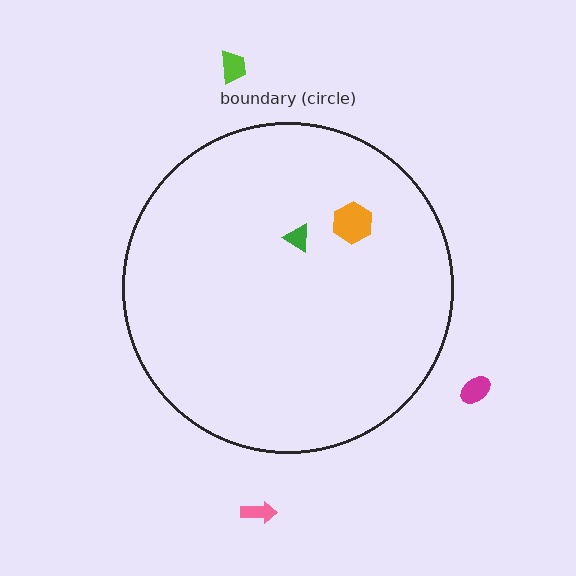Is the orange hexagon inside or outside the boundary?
Inside.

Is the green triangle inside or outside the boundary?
Inside.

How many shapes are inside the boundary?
2 inside, 3 outside.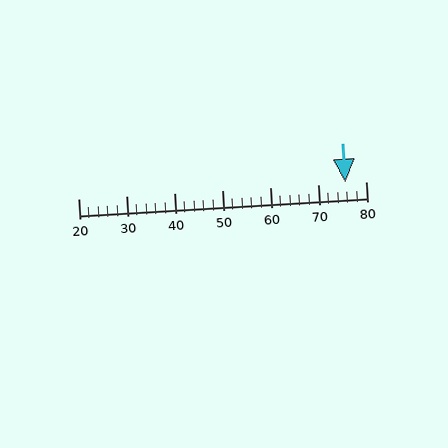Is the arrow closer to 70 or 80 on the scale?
The arrow is closer to 80.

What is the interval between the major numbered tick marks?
The major tick marks are spaced 10 units apart.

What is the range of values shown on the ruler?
The ruler shows values from 20 to 80.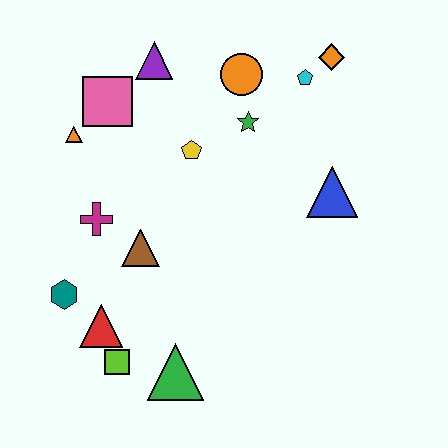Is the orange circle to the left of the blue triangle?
Yes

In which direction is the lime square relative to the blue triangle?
The lime square is to the left of the blue triangle.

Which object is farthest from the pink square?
The green triangle is farthest from the pink square.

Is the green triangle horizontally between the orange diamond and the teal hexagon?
Yes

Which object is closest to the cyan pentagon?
The orange diamond is closest to the cyan pentagon.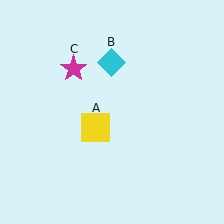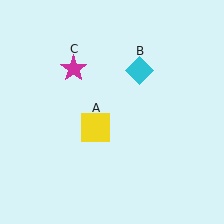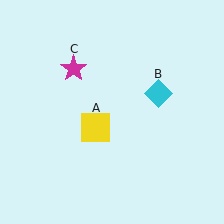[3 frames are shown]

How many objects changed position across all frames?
1 object changed position: cyan diamond (object B).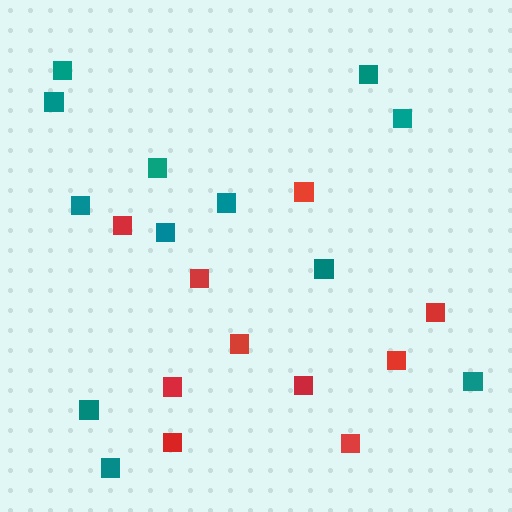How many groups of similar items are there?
There are 2 groups: one group of teal squares (12) and one group of red squares (10).